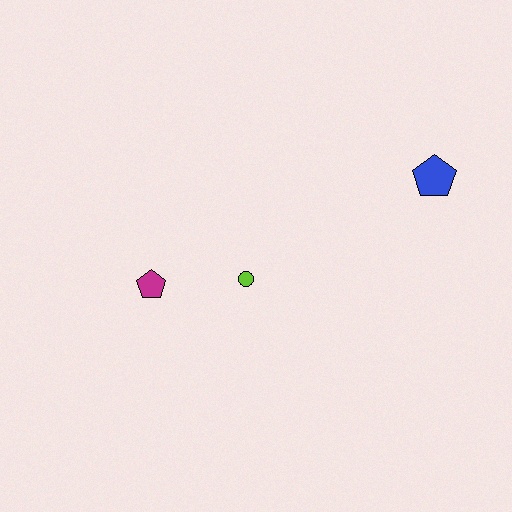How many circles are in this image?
There is 1 circle.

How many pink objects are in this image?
There are no pink objects.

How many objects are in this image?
There are 3 objects.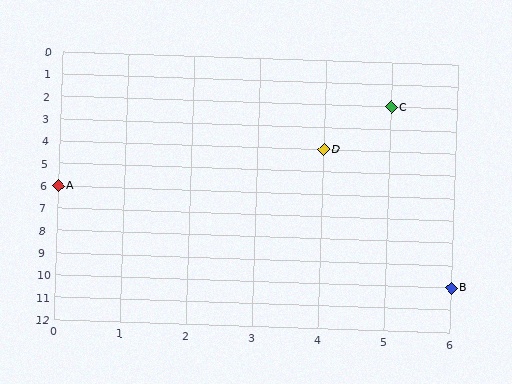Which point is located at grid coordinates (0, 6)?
Point A is at (0, 6).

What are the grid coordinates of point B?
Point B is at grid coordinates (6, 10).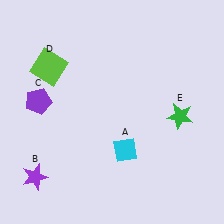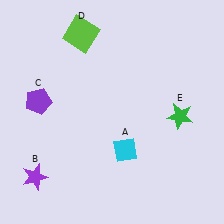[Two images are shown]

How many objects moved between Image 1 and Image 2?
1 object moved between the two images.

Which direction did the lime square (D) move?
The lime square (D) moved up.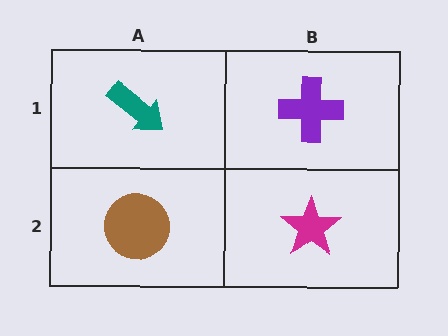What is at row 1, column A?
A teal arrow.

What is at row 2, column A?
A brown circle.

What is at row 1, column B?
A purple cross.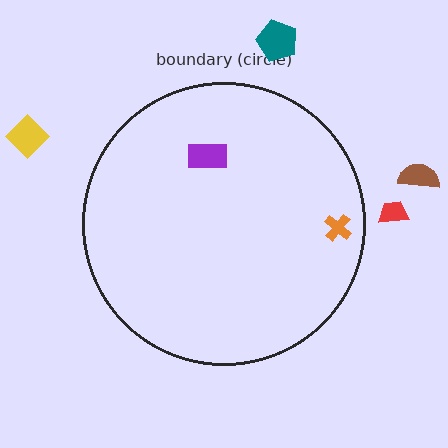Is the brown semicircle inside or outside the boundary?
Outside.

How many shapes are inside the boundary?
2 inside, 4 outside.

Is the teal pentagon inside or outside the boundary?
Outside.